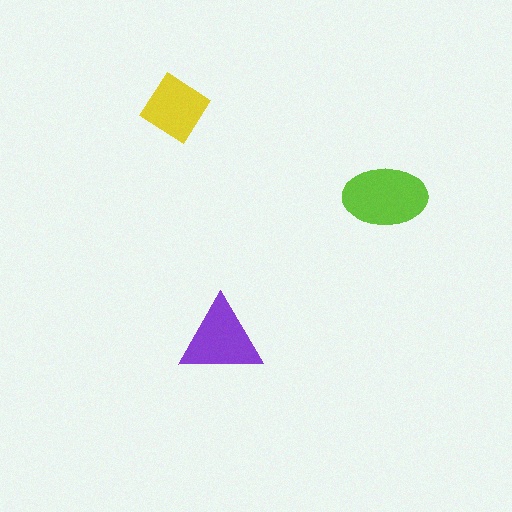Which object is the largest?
The lime ellipse.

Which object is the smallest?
The yellow diamond.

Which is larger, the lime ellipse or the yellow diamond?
The lime ellipse.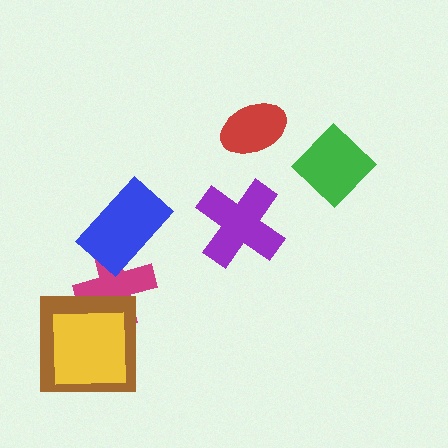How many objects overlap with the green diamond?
0 objects overlap with the green diamond.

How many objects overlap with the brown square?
2 objects overlap with the brown square.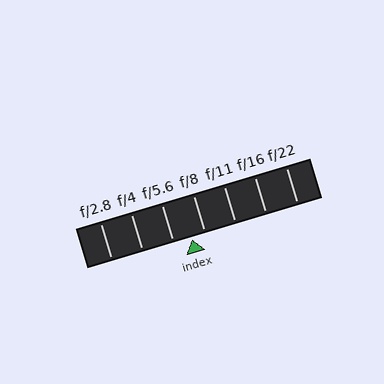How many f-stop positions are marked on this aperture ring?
There are 7 f-stop positions marked.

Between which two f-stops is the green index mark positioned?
The index mark is between f/5.6 and f/8.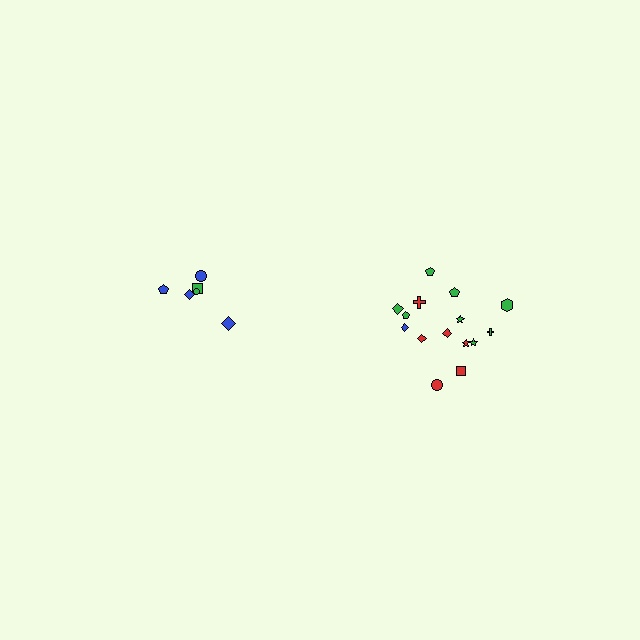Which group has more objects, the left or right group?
The right group.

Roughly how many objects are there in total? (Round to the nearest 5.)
Roughly 20 objects in total.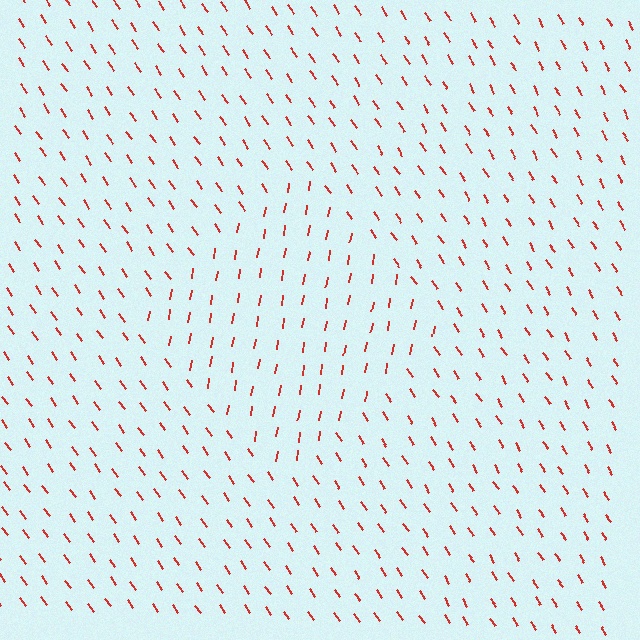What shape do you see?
I see a diamond.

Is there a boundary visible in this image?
Yes, there is a texture boundary formed by a change in line orientation.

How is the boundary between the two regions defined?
The boundary is defined purely by a change in line orientation (approximately 45 degrees difference). All lines are the same color and thickness.